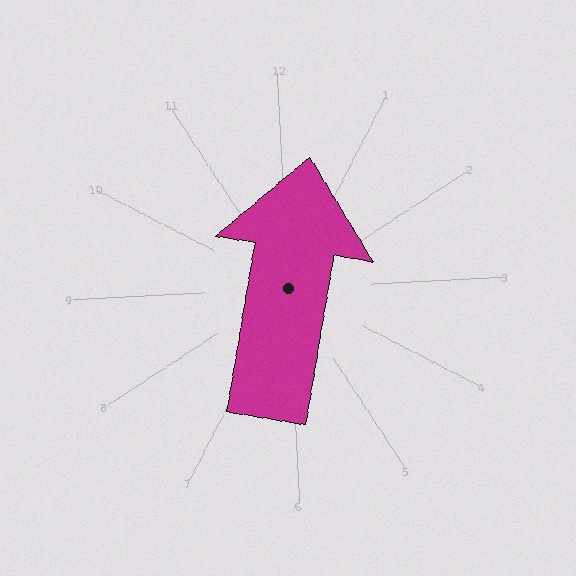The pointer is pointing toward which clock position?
Roughly 12 o'clock.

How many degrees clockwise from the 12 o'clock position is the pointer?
Approximately 12 degrees.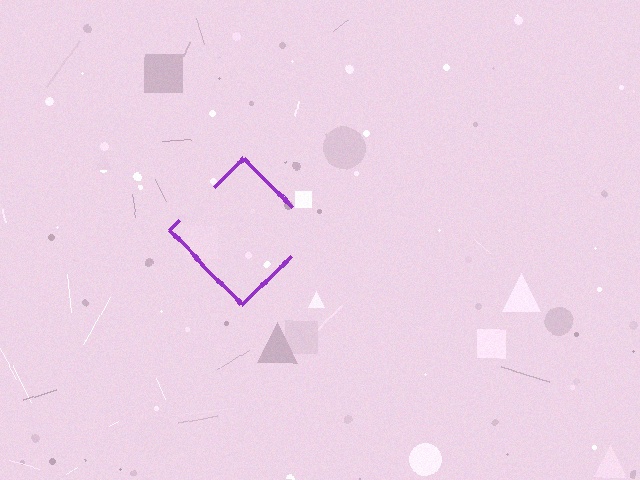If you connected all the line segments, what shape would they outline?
They would outline a diamond.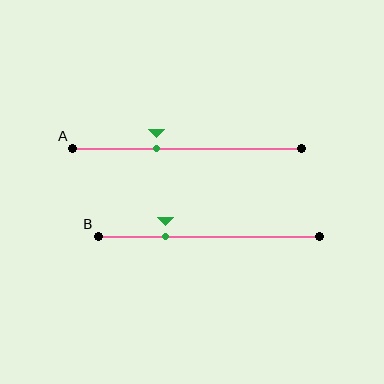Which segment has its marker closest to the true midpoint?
Segment A has its marker closest to the true midpoint.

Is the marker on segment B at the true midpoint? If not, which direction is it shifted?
No, the marker on segment B is shifted to the left by about 20% of the segment length.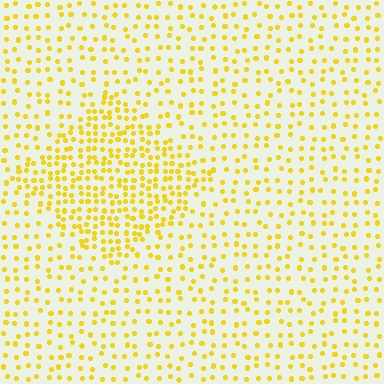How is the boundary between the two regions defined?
The boundary is defined by a change in element density (approximately 2.1x ratio). All elements are the same color, size, and shape.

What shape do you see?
I see a diamond.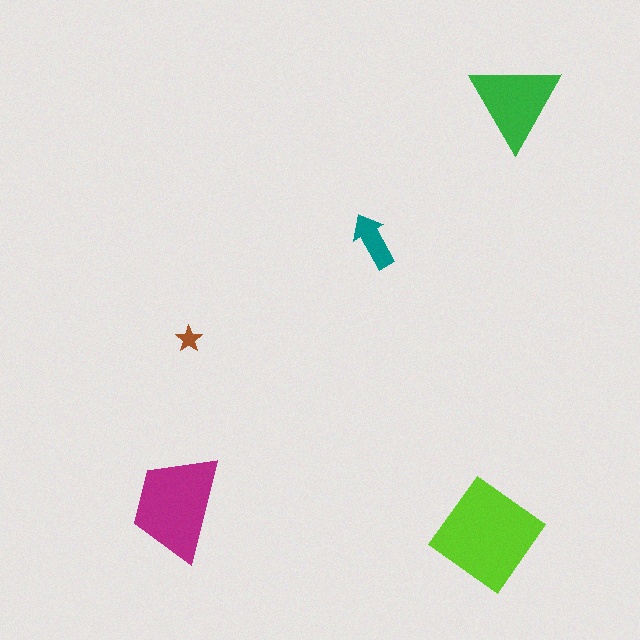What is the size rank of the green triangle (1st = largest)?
3rd.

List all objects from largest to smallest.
The lime diamond, the magenta trapezoid, the green triangle, the teal arrow, the brown star.